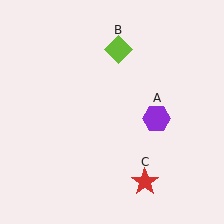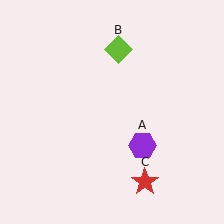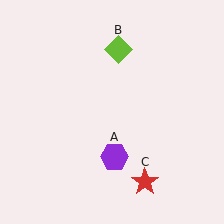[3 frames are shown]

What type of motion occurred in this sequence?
The purple hexagon (object A) rotated clockwise around the center of the scene.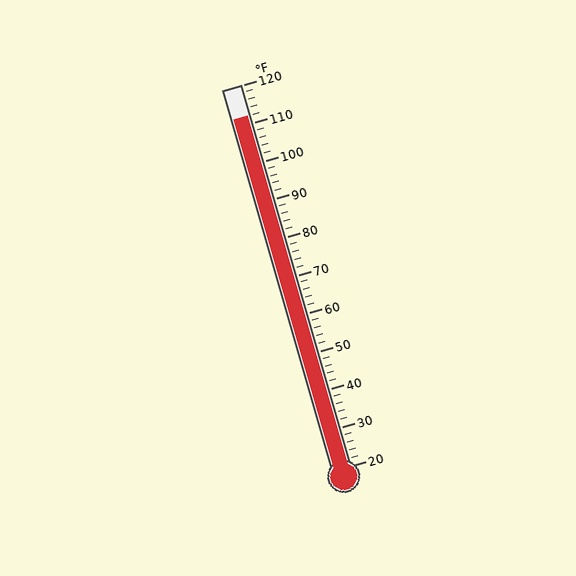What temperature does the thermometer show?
The thermometer shows approximately 112°F.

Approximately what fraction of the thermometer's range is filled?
The thermometer is filled to approximately 90% of its range.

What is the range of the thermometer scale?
The thermometer scale ranges from 20°F to 120°F.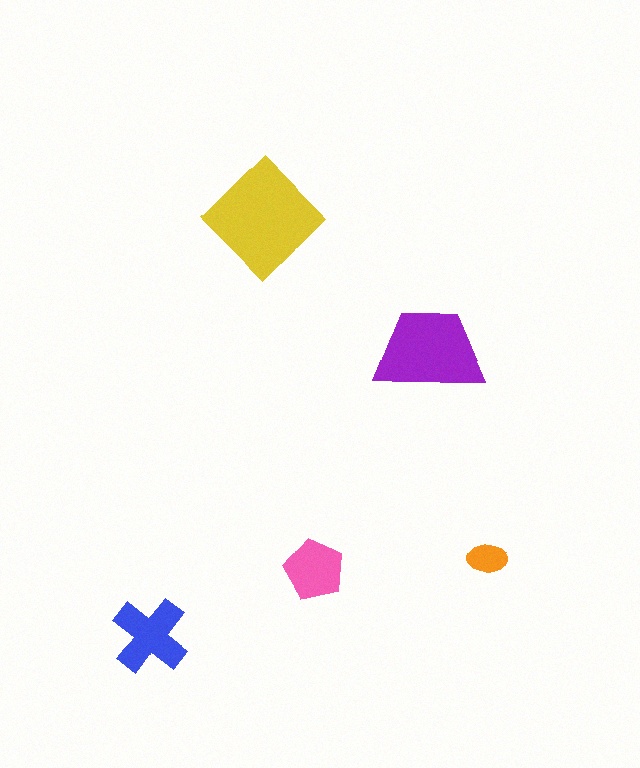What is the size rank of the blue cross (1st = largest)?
3rd.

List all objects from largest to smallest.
The yellow diamond, the purple trapezoid, the blue cross, the pink pentagon, the orange ellipse.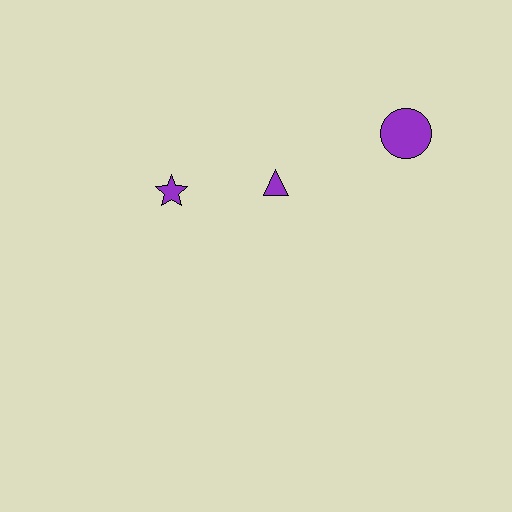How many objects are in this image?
There are 3 objects.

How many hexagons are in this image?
There are no hexagons.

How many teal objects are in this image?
There are no teal objects.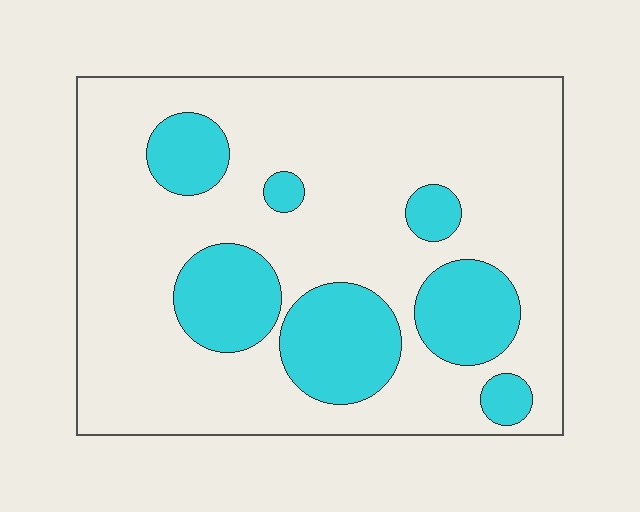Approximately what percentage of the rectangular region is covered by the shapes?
Approximately 25%.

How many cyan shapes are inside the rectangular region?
7.